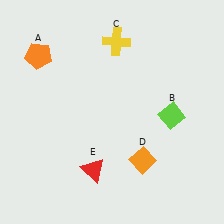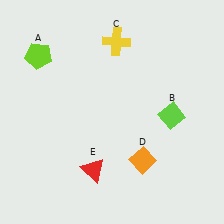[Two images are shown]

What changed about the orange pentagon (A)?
In Image 1, A is orange. In Image 2, it changed to lime.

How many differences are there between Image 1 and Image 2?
There is 1 difference between the two images.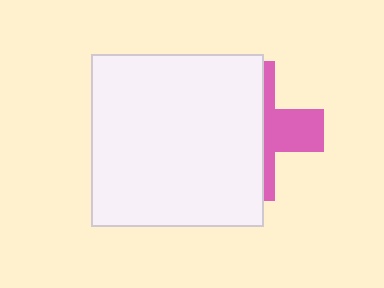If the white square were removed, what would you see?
You would see the complete pink cross.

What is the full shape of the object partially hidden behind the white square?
The partially hidden object is a pink cross.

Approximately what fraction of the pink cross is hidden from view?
Roughly 64% of the pink cross is hidden behind the white square.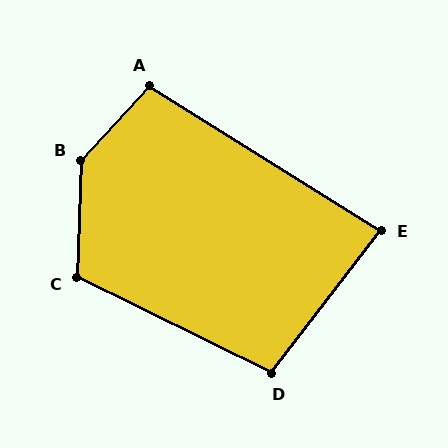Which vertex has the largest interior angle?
B, at approximately 139 degrees.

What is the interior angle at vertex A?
Approximately 101 degrees (obtuse).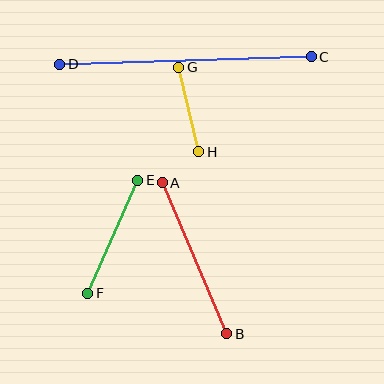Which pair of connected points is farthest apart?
Points C and D are farthest apart.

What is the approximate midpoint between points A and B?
The midpoint is at approximately (195, 258) pixels.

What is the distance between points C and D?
The distance is approximately 251 pixels.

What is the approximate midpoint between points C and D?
The midpoint is at approximately (185, 61) pixels.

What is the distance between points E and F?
The distance is approximately 123 pixels.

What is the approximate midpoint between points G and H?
The midpoint is at approximately (189, 109) pixels.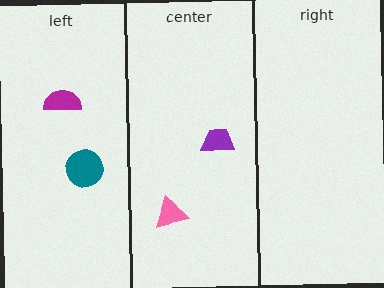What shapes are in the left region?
The teal circle, the magenta semicircle.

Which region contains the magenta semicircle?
The left region.